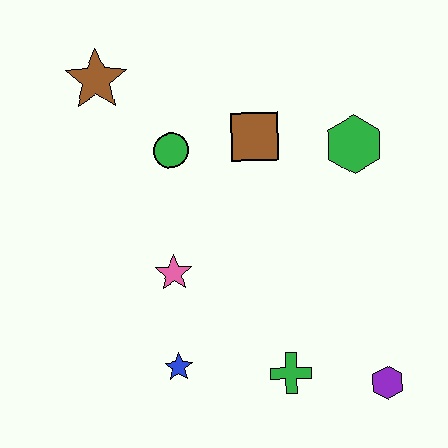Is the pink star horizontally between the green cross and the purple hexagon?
No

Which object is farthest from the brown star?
The purple hexagon is farthest from the brown star.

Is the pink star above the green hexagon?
No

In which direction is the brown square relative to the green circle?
The brown square is to the right of the green circle.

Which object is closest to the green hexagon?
The brown square is closest to the green hexagon.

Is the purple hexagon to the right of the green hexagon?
Yes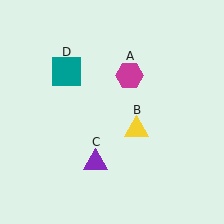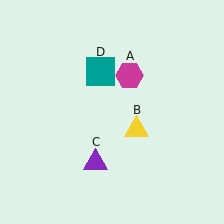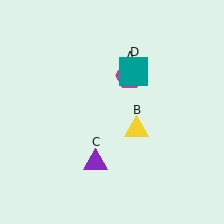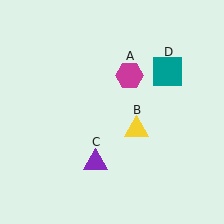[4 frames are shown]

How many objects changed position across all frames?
1 object changed position: teal square (object D).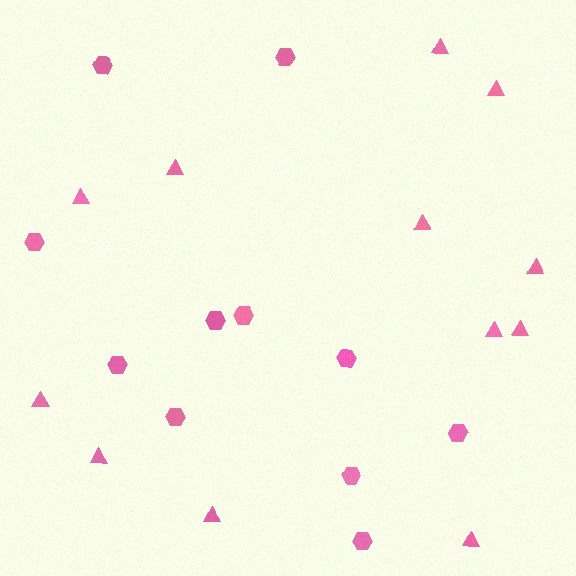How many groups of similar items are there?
There are 2 groups: one group of hexagons (11) and one group of triangles (12).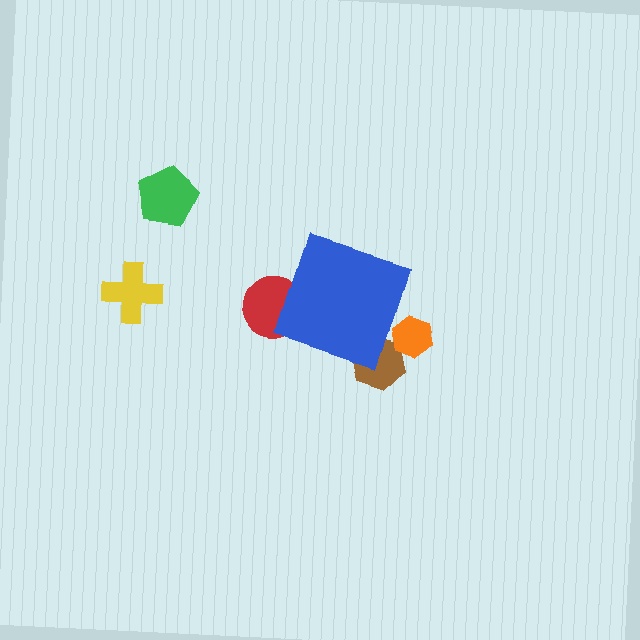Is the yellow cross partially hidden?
No, the yellow cross is fully visible.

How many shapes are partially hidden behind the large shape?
3 shapes are partially hidden.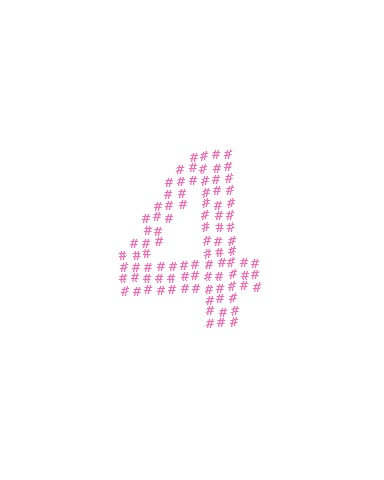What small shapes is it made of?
It is made of small hash symbols.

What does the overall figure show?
The overall figure shows the digit 4.